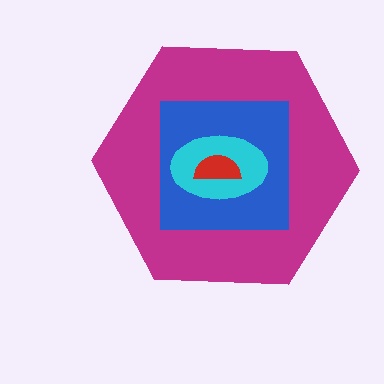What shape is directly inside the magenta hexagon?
The blue square.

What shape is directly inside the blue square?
The cyan ellipse.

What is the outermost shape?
The magenta hexagon.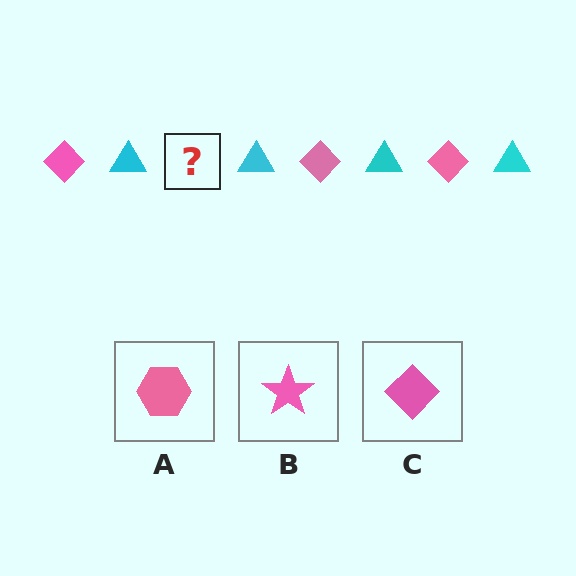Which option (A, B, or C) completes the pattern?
C.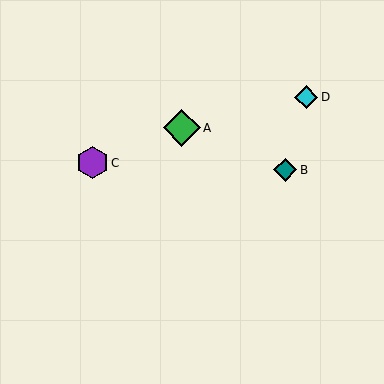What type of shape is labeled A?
Shape A is a green diamond.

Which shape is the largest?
The green diamond (labeled A) is the largest.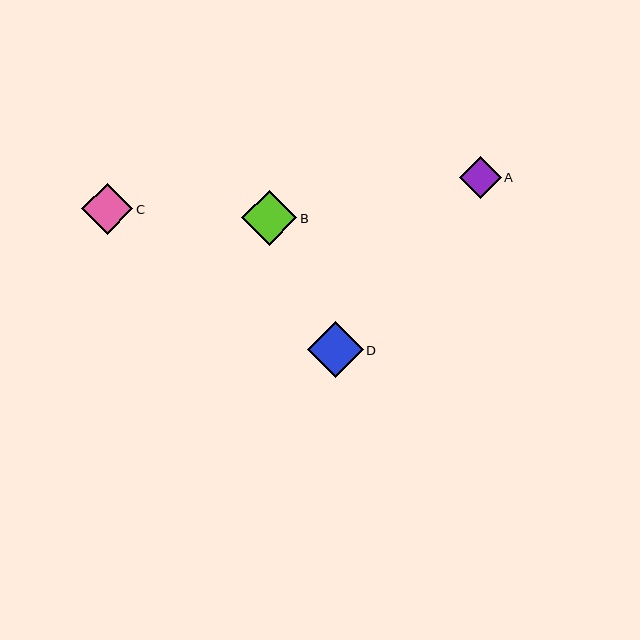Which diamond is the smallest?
Diamond A is the smallest with a size of approximately 42 pixels.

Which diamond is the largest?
Diamond D is the largest with a size of approximately 56 pixels.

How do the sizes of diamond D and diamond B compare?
Diamond D and diamond B are approximately the same size.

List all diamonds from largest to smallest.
From largest to smallest: D, B, C, A.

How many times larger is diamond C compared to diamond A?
Diamond C is approximately 1.2 times the size of diamond A.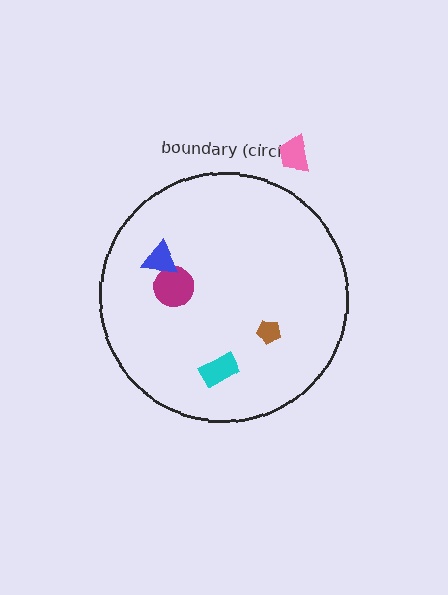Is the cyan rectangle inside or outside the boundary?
Inside.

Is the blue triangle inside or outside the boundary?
Inside.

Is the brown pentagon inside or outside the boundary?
Inside.